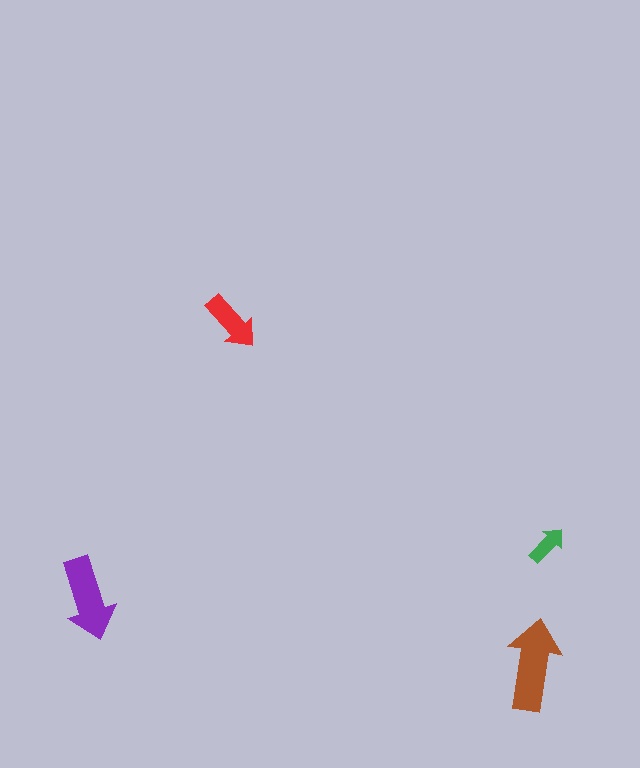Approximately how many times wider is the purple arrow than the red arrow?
About 1.5 times wider.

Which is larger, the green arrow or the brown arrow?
The brown one.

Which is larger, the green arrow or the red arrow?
The red one.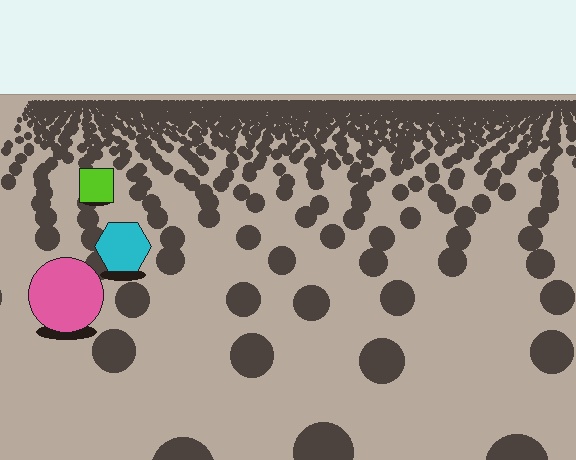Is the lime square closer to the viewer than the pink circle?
No. The pink circle is closer — you can tell from the texture gradient: the ground texture is coarser near it.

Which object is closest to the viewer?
The pink circle is closest. The texture marks near it are larger and more spread out.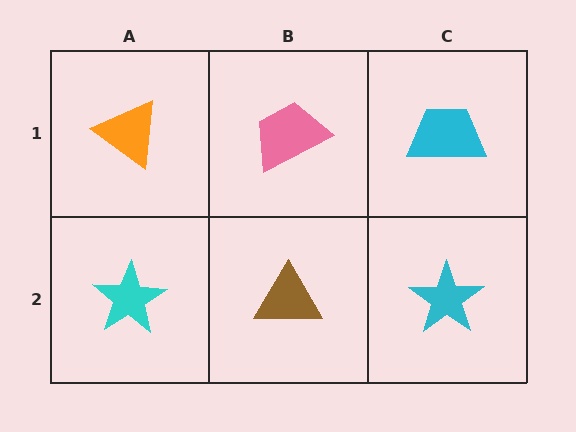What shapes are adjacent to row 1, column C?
A cyan star (row 2, column C), a pink trapezoid (row 1, column B).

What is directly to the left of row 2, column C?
A brown triangle.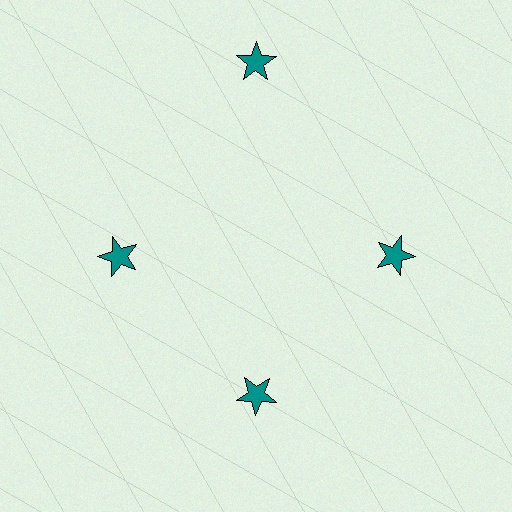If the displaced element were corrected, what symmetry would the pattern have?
It would have 4-fold rotational symmetry — the pattern would map onto itself every 90 degrees.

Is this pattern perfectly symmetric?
No. The 4 teal stars are arranged in a ring, but one element near the 12 o'clock position is pushed outward from the center, breaking the 4-fold rotational symmetry.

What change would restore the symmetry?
The symmetry would be restored by moving it inward, back onto the ring so that all 4 stars sit at equal angles and equal distance from the center.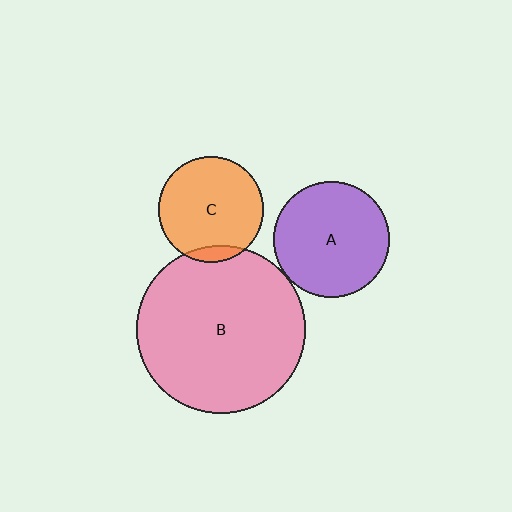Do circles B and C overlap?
Yes.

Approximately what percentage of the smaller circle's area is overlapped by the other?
Approximately 10%.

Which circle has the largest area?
Circle B (pink).